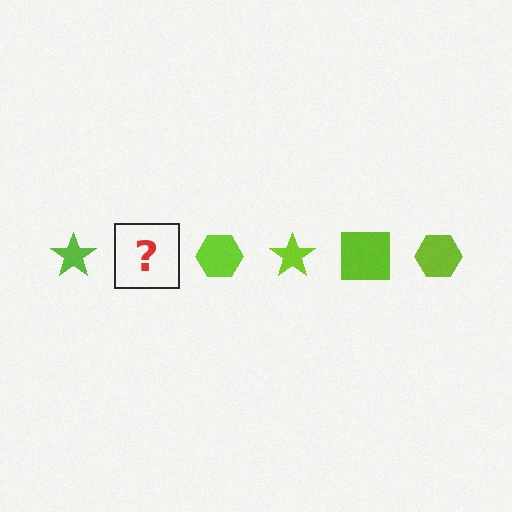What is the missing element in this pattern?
The missing element is a lime square.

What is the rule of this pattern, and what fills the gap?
The rule is that the pattern cycles through star, square, hexagon shapes in lime. The gap should be filled with a lime square.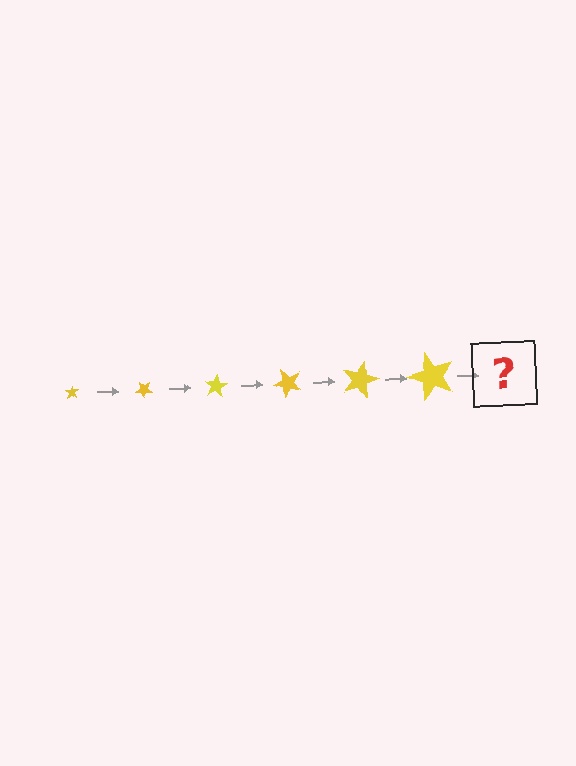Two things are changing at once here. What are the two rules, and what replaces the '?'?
The two rules are that the star grows larger each step and it rotates 40 degrees each step. The '?' should be a star, larger than the previous one and rotated 240 degrees from the start.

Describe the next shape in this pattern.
It should be a star, larger than the previous one and rotated 240 degrees from the start.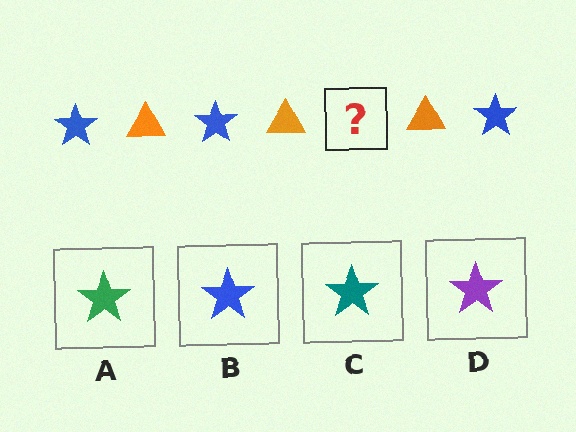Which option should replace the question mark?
Option B.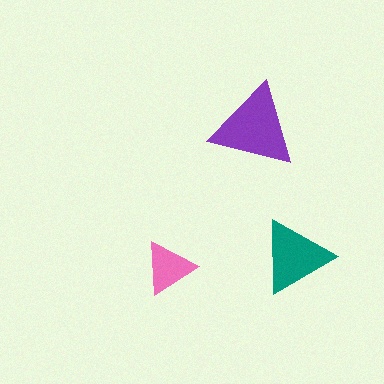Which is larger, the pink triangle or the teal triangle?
The teal one.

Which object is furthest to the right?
The teal triangle is rightmost.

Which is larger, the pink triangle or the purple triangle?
The purple one.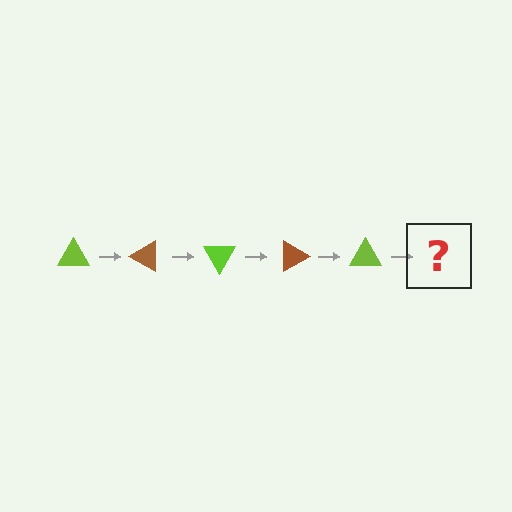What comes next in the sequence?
The next element should be a brown triangle, rotated 150 degrees from the start.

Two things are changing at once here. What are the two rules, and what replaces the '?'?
The two rules are that it rotates 30 degrees each step and the color cycles through lime and brown. The '?' should be a brown triangle, rotated 150 degrees from the start.